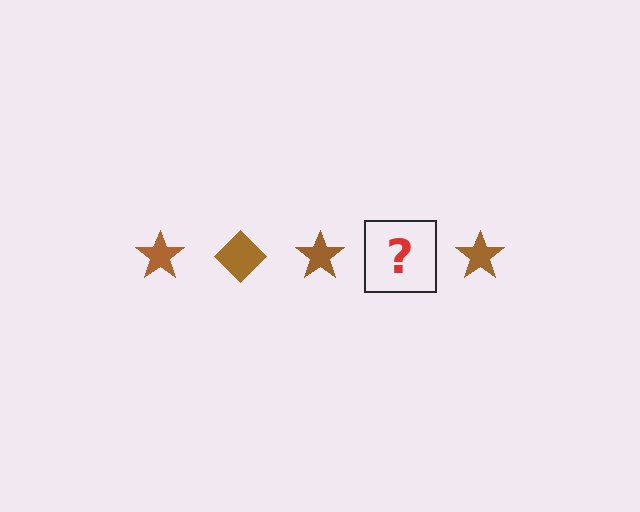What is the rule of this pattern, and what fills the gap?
The rule is that the pattern cycles through star, diamond shapes in brown. The gap should be filled with a brown diamond.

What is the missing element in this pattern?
The missing element is a brown diamond.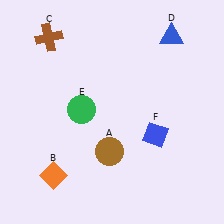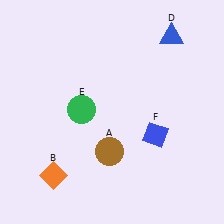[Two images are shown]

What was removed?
The brown cross (C) was removed in Image 2.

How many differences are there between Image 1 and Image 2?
There is 1 difference between the two images.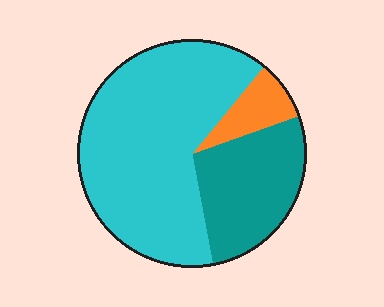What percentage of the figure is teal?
Teal takes up about one quarter (1/4) of the figure.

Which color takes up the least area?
Orange, at roughly 10%.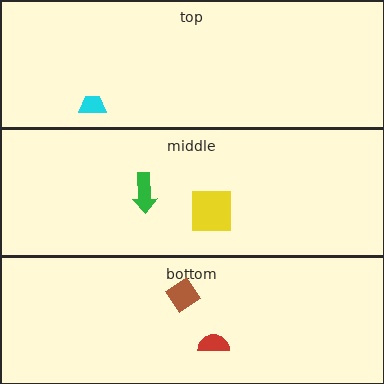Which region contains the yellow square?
The middle region.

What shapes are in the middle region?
The green arrow, the yellow square.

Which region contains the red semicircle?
The bottom region.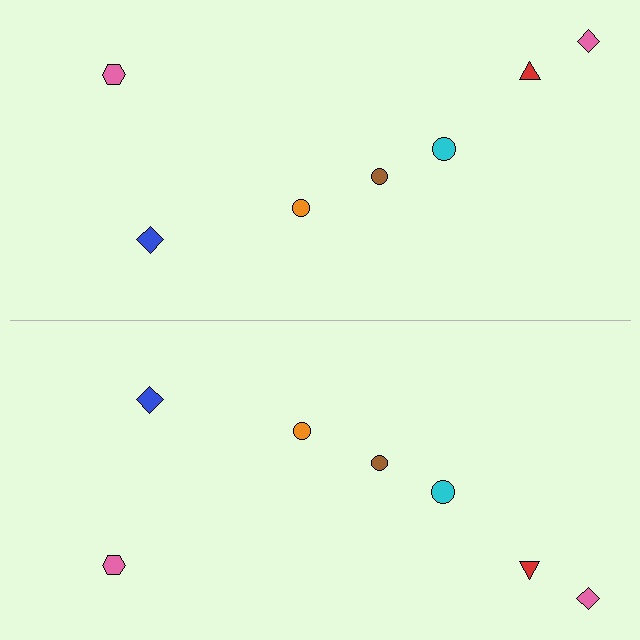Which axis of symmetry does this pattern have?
The pattern has a horizontal axis of symmetry running through the center of the image.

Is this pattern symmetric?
Yes, this pattern has bilateral (reflection) symmetry.